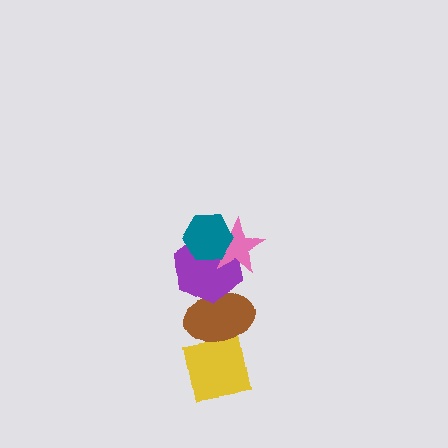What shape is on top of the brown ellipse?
The purple hexagon is on top of the brown ellipse.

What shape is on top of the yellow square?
The brown ellipse is on top of the yellow square.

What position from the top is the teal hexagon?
The teal hexagon is 1st from the top.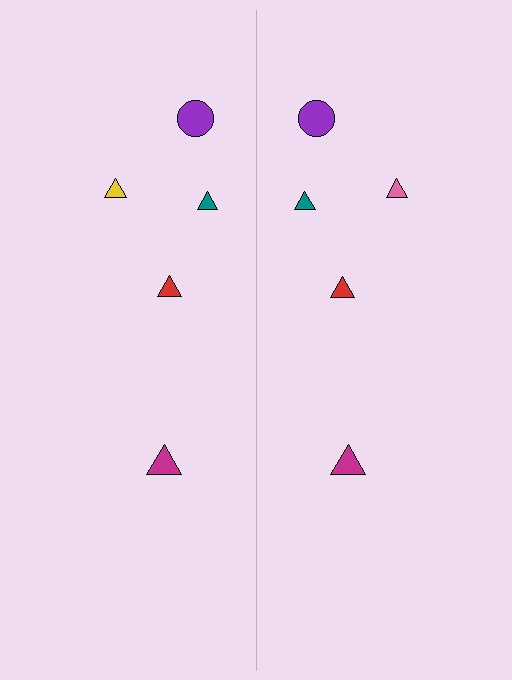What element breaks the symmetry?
The pink triangle on the right side breaks the symmetry — its mirror counterpart is yellow.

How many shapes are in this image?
There are 10 shapes in this image.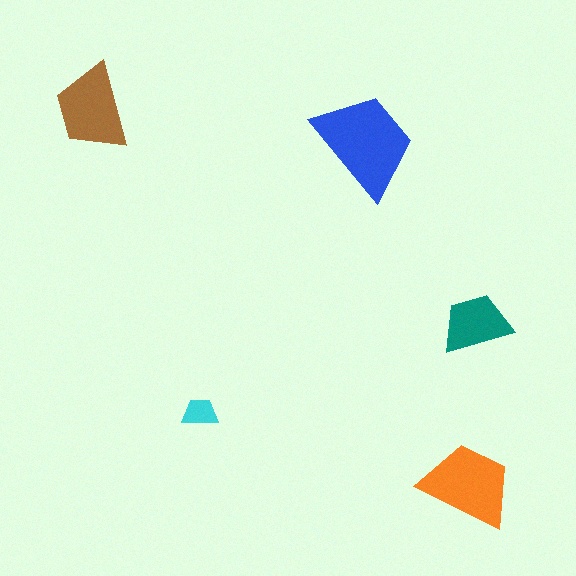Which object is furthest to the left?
The brown trapezoid is leftmost.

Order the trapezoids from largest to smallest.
the blue one, the orange one, the brown one, the teal one, the cyan one.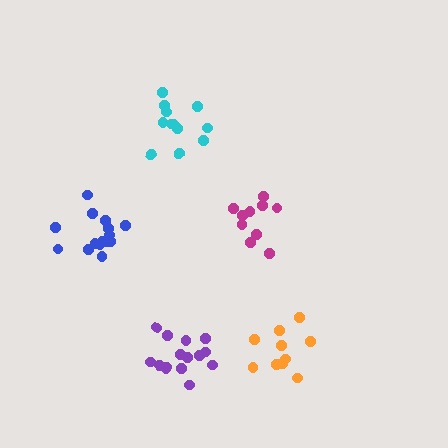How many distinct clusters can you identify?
There are 5 distinct clusters.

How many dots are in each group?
Group 1: 12 dots, Group 2: 10 dots, Group 3: 15 dots, Group 4: 15 dots, Group 5: 10 dots (62 total).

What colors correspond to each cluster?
The clusters are colored: cyan, magenta, purple, blue, orange.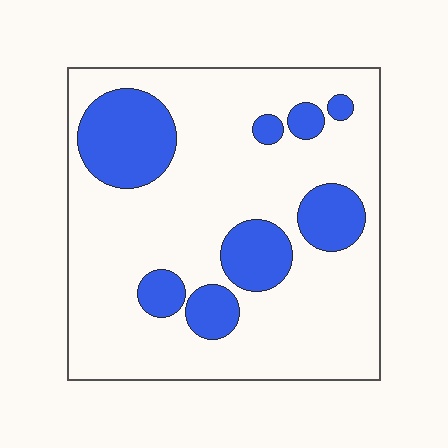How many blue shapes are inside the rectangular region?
8.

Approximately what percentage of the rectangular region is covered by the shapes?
Approximately 25%.